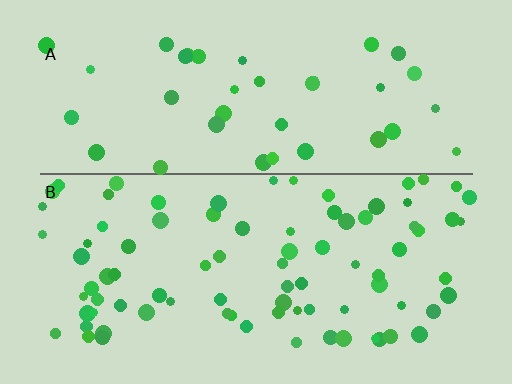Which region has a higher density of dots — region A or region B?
B (the bottom).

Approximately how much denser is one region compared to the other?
Approximately 2.0× — region B over region A.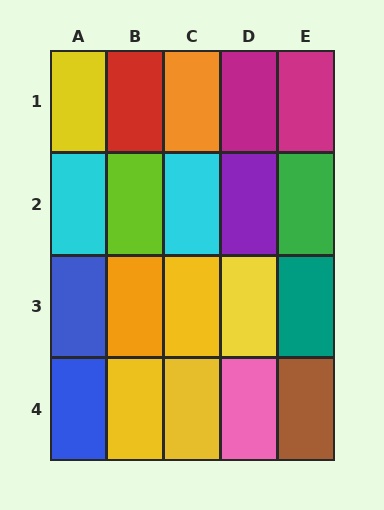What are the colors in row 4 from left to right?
Blue, yellow, yellow, pink, brown.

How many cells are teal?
1 cell is teal.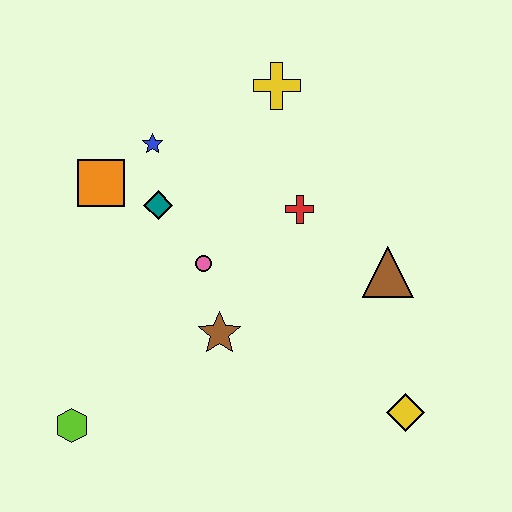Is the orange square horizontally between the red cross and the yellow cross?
No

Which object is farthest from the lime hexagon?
The yellow cross is farthest from the lime hexagon.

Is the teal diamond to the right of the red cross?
No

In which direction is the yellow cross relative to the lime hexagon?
The yellow cross is above the lime hexagon.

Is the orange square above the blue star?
No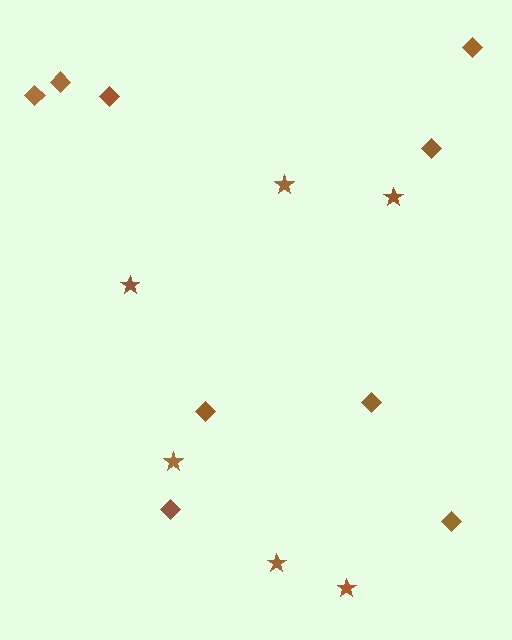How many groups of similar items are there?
There are 2 groups: one group of diamonds (9) and one group of stars (6).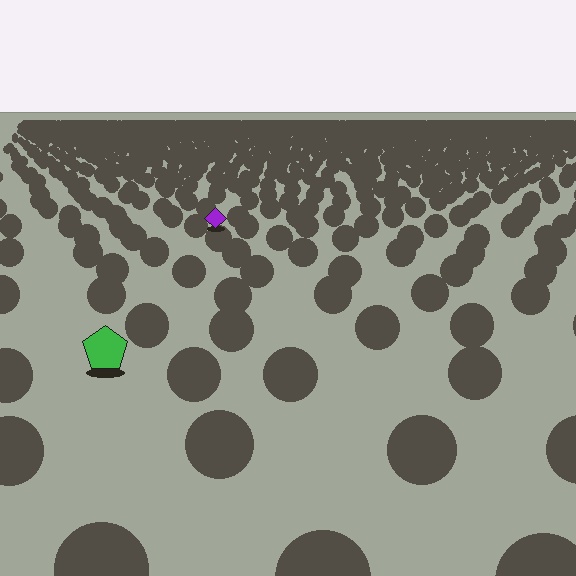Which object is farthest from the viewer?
The purple diamond is farthest from the viewer. It appears smaller and the ground texture around it is denser.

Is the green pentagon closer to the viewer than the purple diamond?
Yes. The green pentagon is closer — you can tell from the texture gradient: the ground texture is coarser near it.